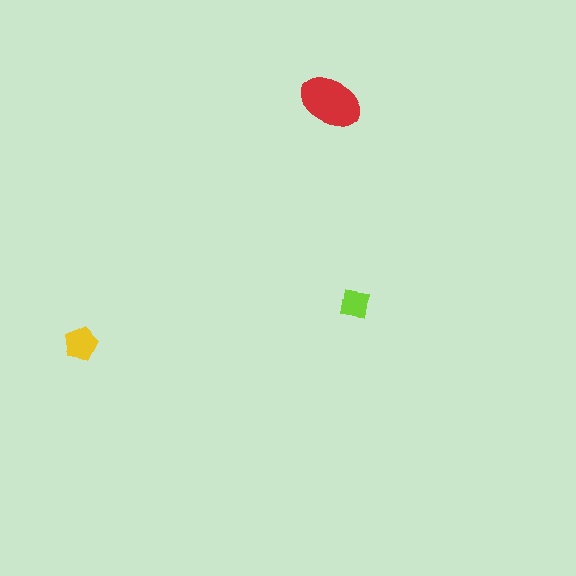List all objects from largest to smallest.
The red ellipse, the yellow pentagon, the lime square.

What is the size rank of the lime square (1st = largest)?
3rd.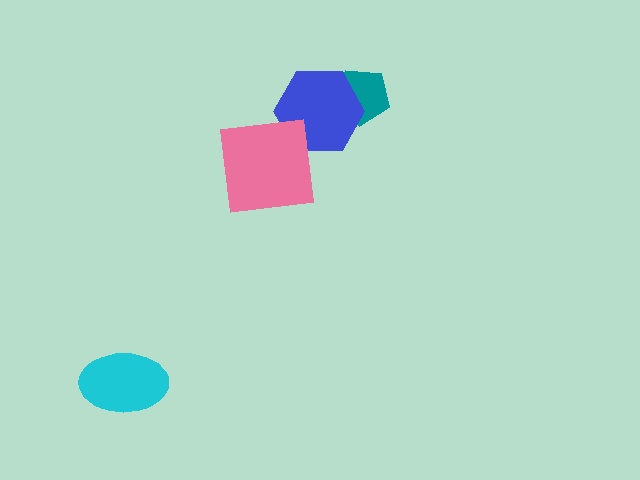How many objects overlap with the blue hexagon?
2 objects overlap with the blue hexagon.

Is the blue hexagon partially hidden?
Yes, it is partially covered by another shape.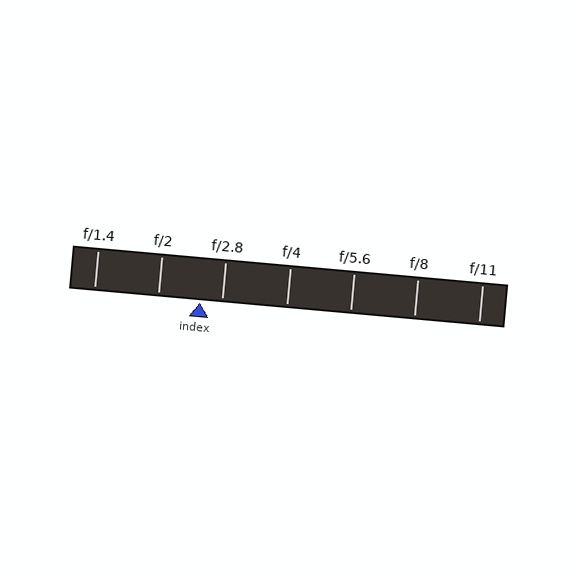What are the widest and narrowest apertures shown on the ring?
The widest aperture shown is f/1.4 and the narrowest is f/11.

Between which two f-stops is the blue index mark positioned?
The index mark is between f/2 and f/2.8.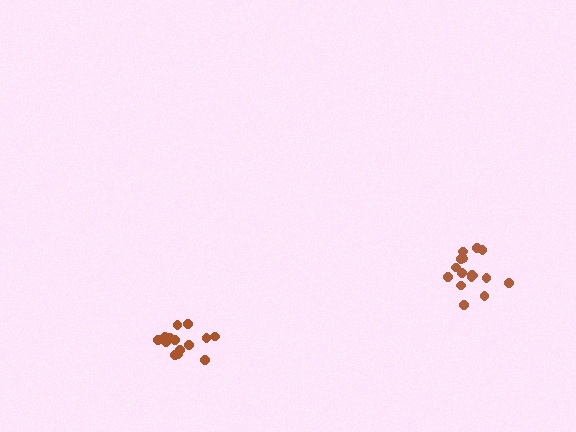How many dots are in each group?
Group 1: 16 dots, Group 2: 14 dots (30 total).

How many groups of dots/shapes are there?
There are 2 groups.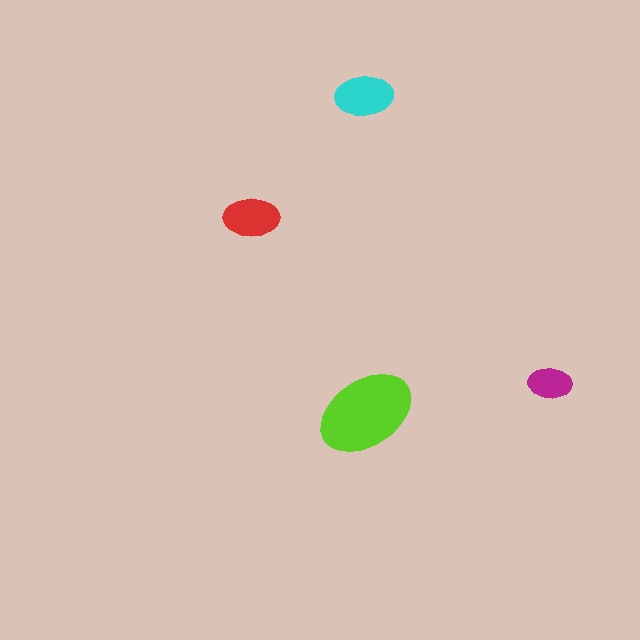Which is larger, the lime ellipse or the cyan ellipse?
The lime one.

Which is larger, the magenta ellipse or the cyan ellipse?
The cyan one.